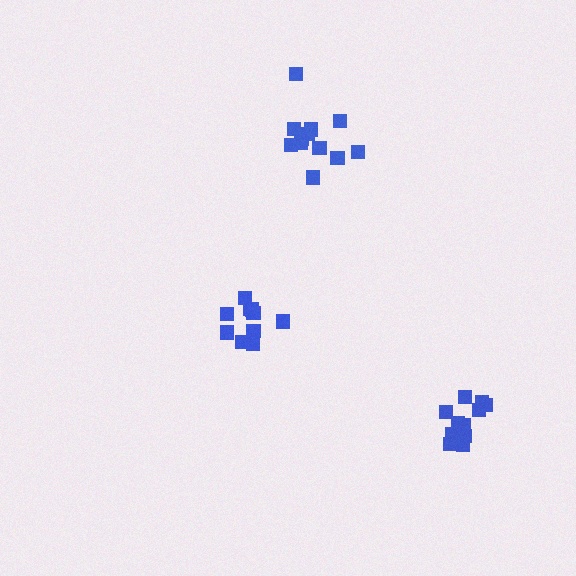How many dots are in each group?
Group 1: 10 dots, Group 2: 12 dots, Group 3: 12 dots (34 total).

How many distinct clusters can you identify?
There are 3 distinct clusters.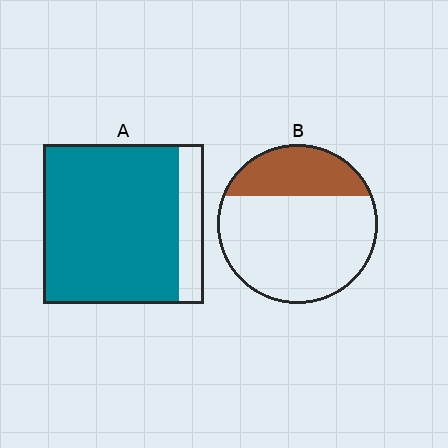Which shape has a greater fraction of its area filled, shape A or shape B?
Shape A.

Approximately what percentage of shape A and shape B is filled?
A is approximately 85% and B is approximately 30%.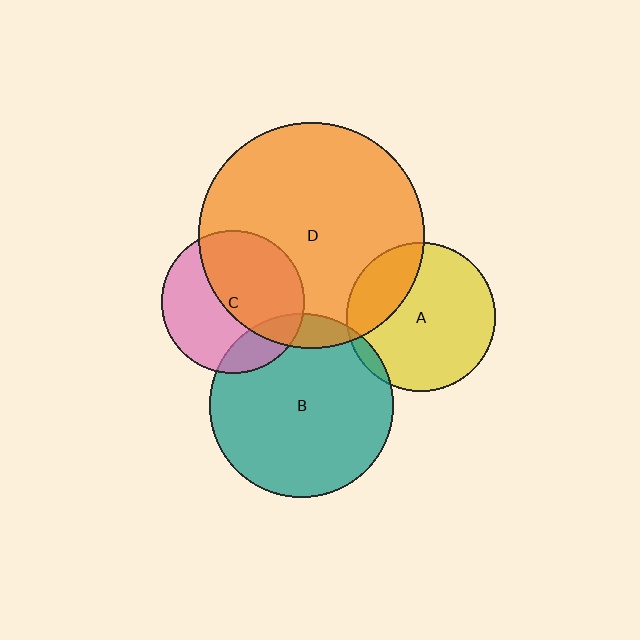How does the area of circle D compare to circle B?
Approximately 1.5 times.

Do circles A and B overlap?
Yes.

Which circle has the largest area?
Circle D (orange).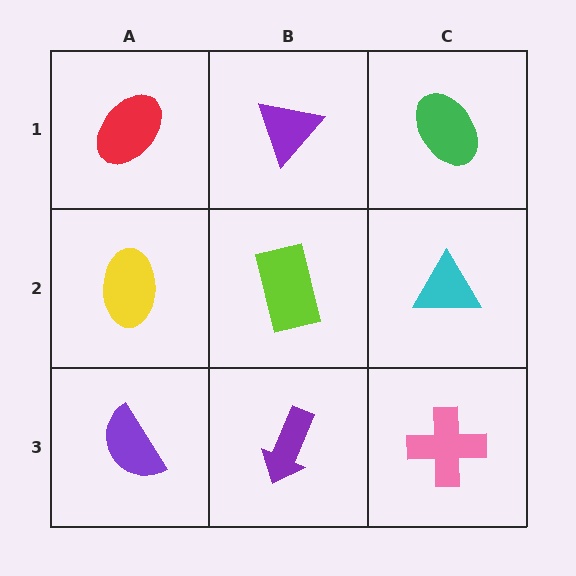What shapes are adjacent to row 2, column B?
A purple triangle (row 1, column B), a purple arrow (row 3, column B), a yellow ellipse (row 2, column A), a cyan triangle (row 2, column C).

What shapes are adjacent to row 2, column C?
A green ellipse (row 1, column C), a pink cross (row 3, column C), a lime rectangle (row 2, column B).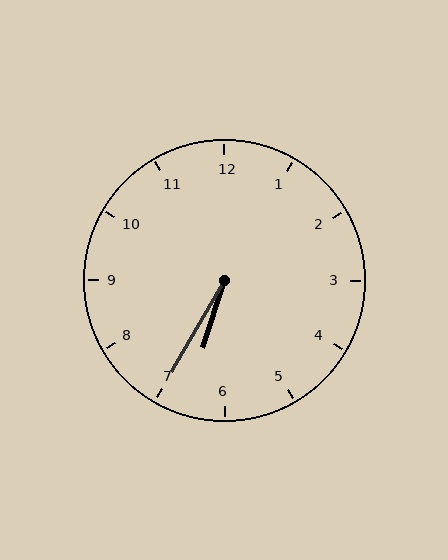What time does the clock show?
6:35.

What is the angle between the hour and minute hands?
Approximately 12 degrees.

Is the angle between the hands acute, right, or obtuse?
It is acute.